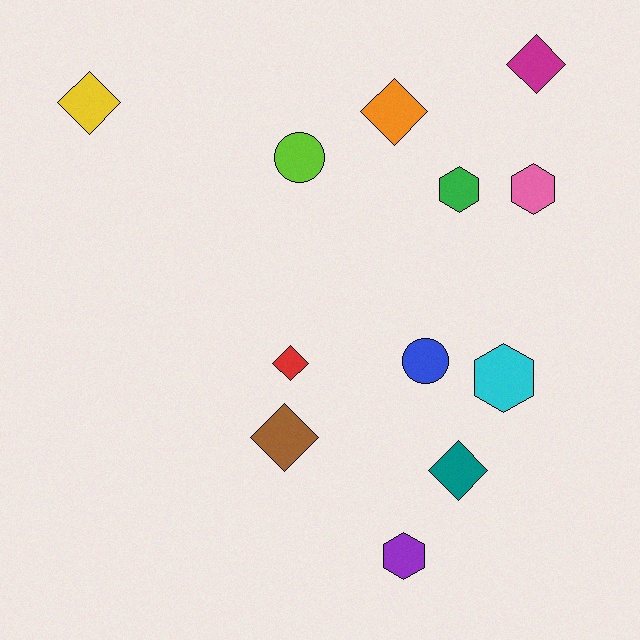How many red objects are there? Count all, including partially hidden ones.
There is 1 red object.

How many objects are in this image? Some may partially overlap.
There are 12 objects.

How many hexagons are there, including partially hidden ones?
There are 4 hexagons.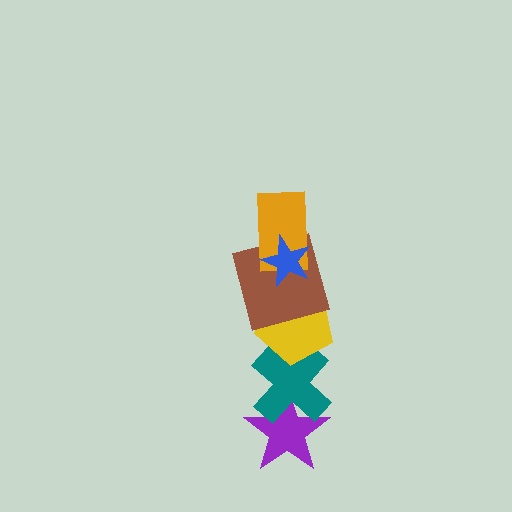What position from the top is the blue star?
The blue star is 1st from the top.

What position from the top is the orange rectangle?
The orange rectangle is 2nd from the top.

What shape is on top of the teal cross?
The yellow pentagon is on top of the teal cross.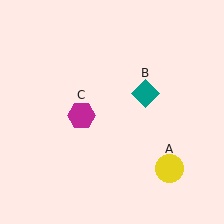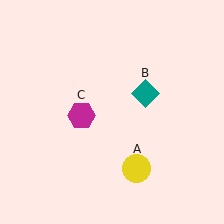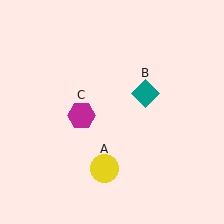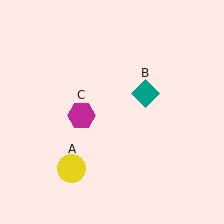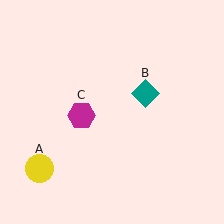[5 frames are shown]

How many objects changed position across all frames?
1 object changed position: yellow circle (object A).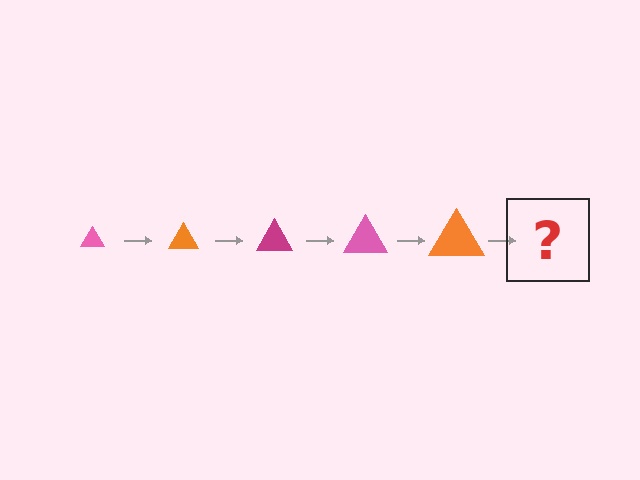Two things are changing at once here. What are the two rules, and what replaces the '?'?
The two rules are that the triangle grows larger each step and the color cycles through pink, orange, and magenta. The '?' should be a magenta triangle, larger than the previous one.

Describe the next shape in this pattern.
It should be a magenta triangle, larger than the previous one.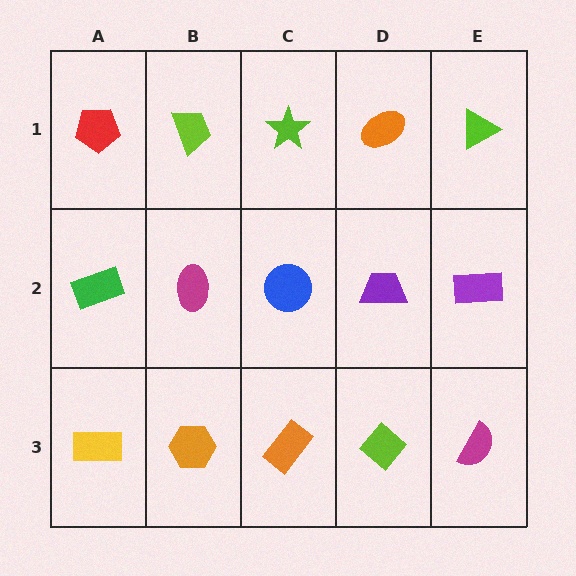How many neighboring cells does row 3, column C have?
3.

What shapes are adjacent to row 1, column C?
A blue circle (row 2, column C), a lime trapezoid (row 1, column B), an orange ellipse (row 1, column D).